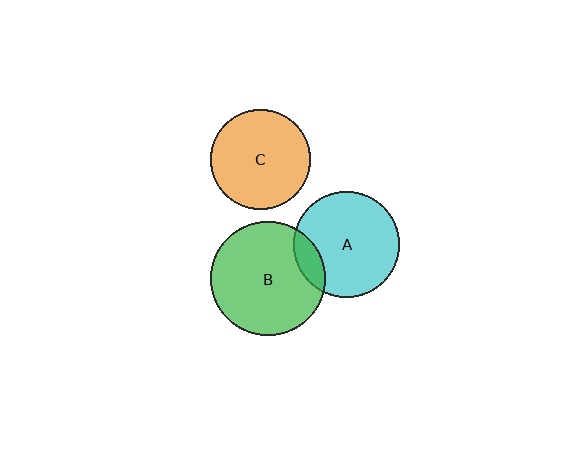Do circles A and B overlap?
Yes.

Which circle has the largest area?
Circle B (green).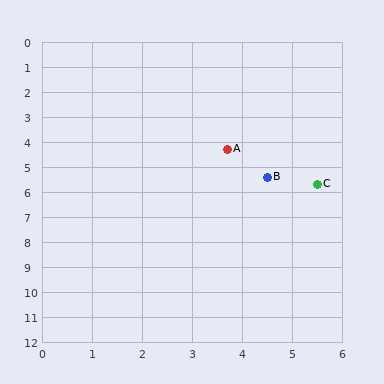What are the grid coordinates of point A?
Point A is at approximately (3.7, 4.3).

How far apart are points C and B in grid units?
Points C and B are about 1.0 grid units apart.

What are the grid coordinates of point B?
Point B is at approximately (4.5, 5.4).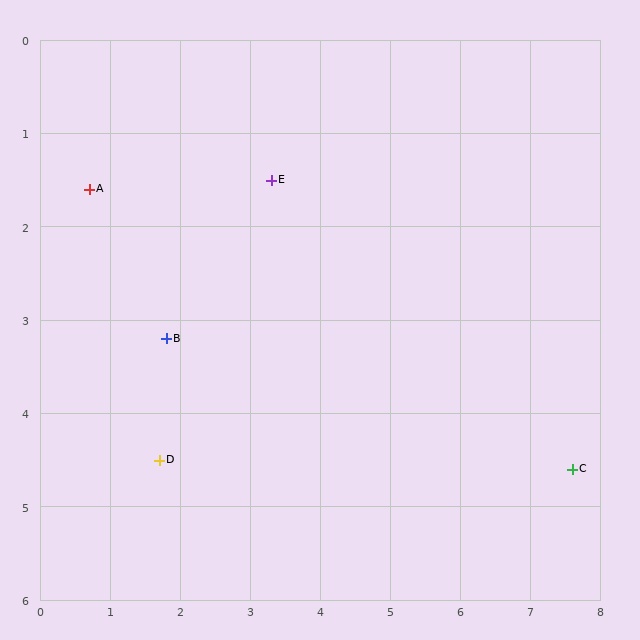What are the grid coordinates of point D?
Point D is at approximately (1.7, 4.5).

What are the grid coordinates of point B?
Point B is at approximately (1.8, 3.2).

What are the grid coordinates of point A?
Point A is at approximately (0.7, 1.6).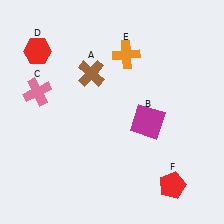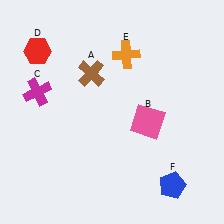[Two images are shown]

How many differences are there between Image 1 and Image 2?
There are 3 differences between the two images.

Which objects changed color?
B changed from magenta to pink. C changed from pink to magenta. F changed from red to blue.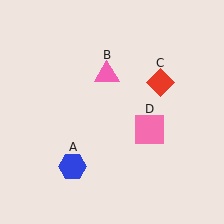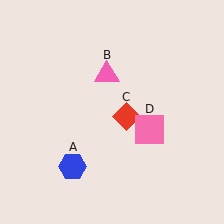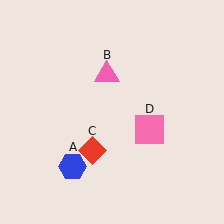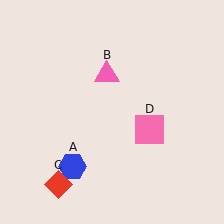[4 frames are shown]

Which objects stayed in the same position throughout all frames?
Blue hexagon (object A) and pink triangle (object B) and pink square (object D) remained stationary.